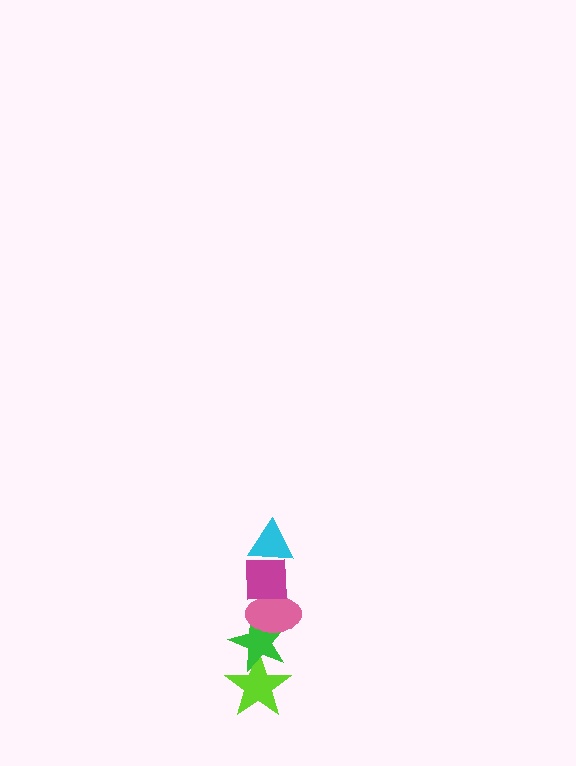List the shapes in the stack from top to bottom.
From top to bottom: the cyan triangle, the magenta square, the pink ellipse, the green star, the lime star.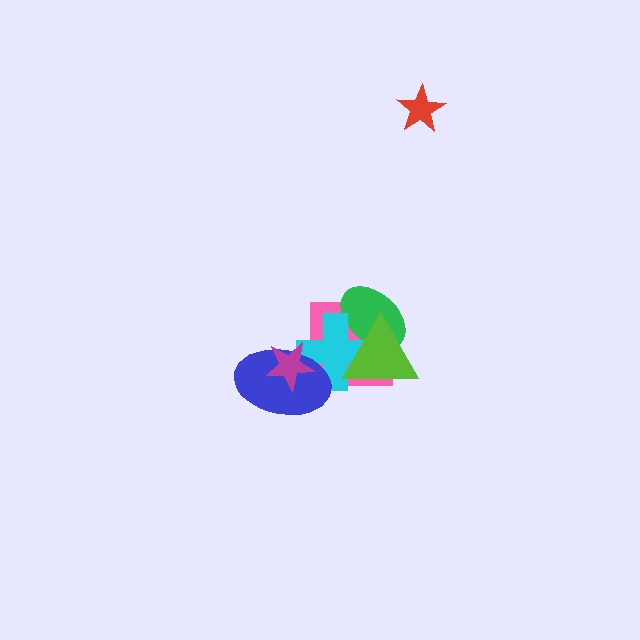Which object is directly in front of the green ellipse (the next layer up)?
The cyan cross is directly in front of the green ellipse.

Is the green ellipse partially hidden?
Yes, it is partially covered by another shape.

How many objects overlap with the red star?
0 objects overlap with the red star.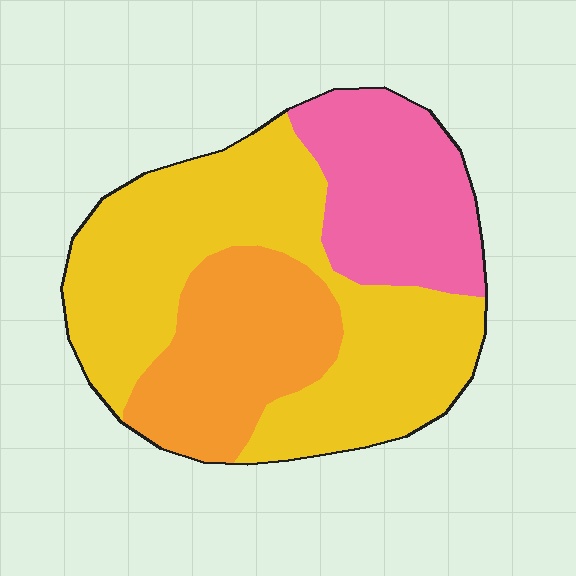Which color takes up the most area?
Yellow, at roughly 50%.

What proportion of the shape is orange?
Orange takes up about one quarter (1/4) of the shape.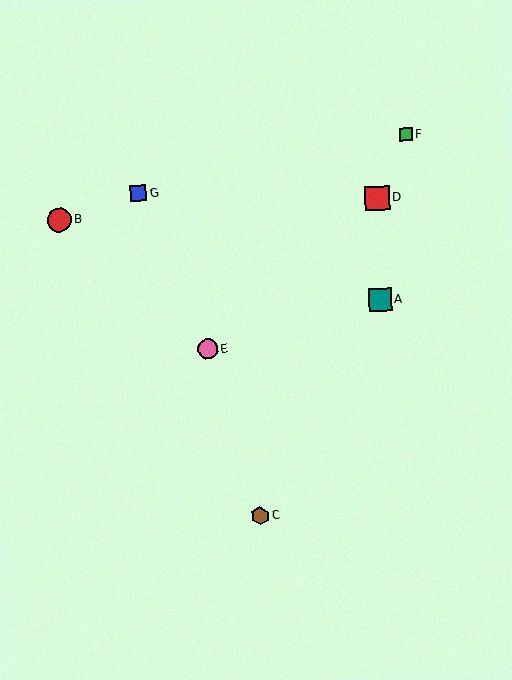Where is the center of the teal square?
The center of the teal square is at (380, 299).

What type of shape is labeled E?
Shape E is a pink circle.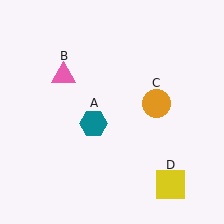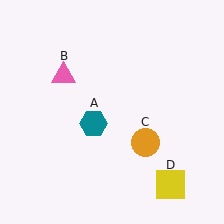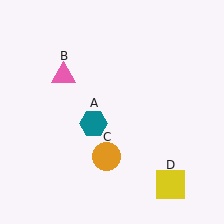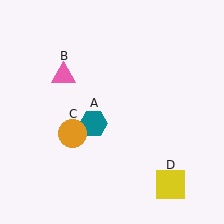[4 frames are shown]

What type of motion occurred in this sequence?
The orange circle (object C) rotated clockwise around the center of the scene.